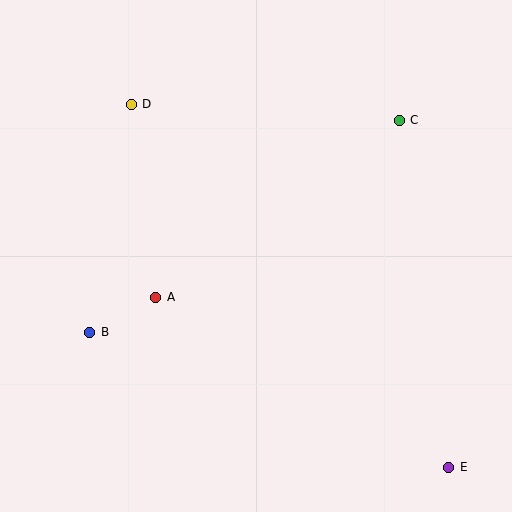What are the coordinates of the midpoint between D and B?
The midpoint between D and B is at (110, 218).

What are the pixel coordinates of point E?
Point E is at (449, 467).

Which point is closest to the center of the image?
Point A at (156, 297) is closest to the center.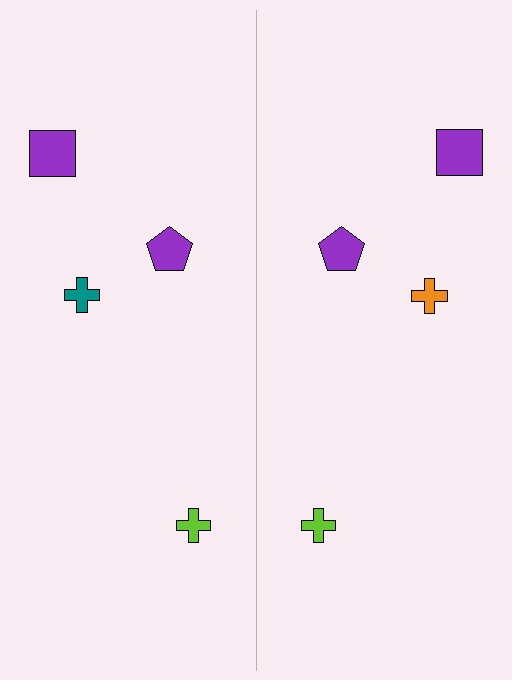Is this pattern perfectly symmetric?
No, the pattern is not perfectly symmetric. The orange cross on the right side breaks the symmetry — its mirror counterpart is teal.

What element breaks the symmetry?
The orange cross on the right side breaks the symmetry — its mirror counterpart is teal.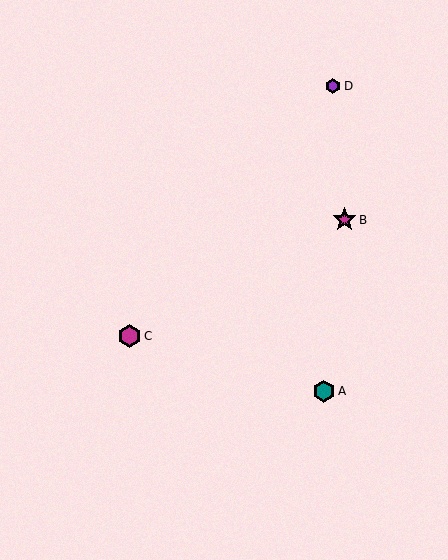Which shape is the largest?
The magenta star (labeled B) is the largest.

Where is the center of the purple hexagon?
The center of the purple hexagon is at (333, 86).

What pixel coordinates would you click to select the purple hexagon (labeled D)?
Click at (333, 86) to select the purple hexagon D.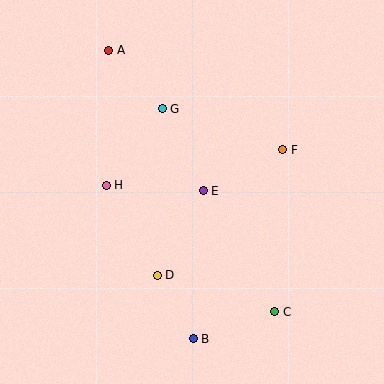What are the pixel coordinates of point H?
Point H is at (106, 185).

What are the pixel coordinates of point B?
Point B is at (193, 339).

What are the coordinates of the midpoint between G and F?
The midpoint between G and F is at (222, 129).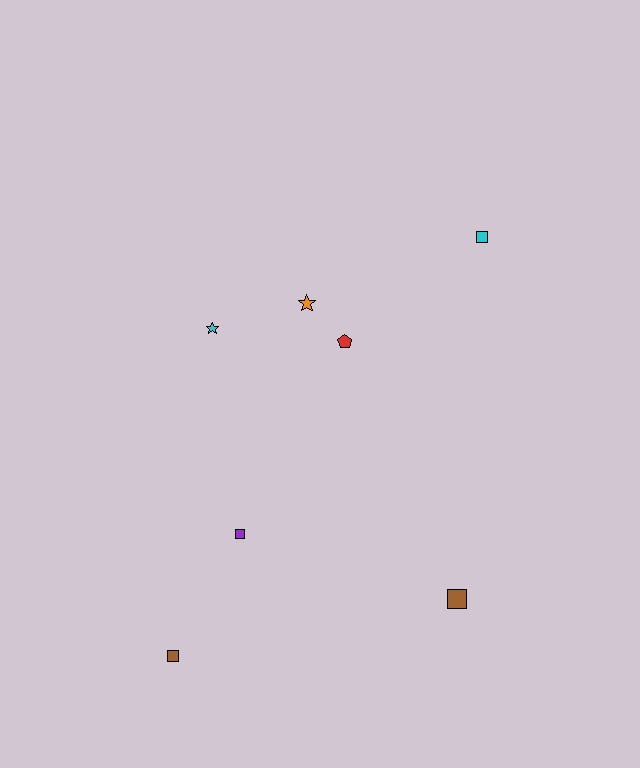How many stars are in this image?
There are 2 stars.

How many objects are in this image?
There are 7 objects.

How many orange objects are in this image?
There is 1 orange object.